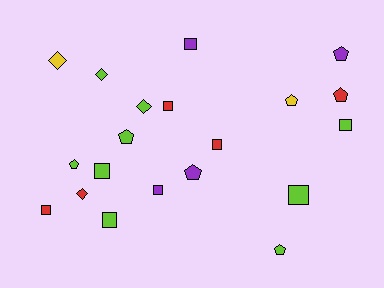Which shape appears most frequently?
Square, with 9 objects.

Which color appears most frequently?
Lime, with 9 objects.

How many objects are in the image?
There are 20 objects.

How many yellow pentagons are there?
There is 1 yellow pentagon.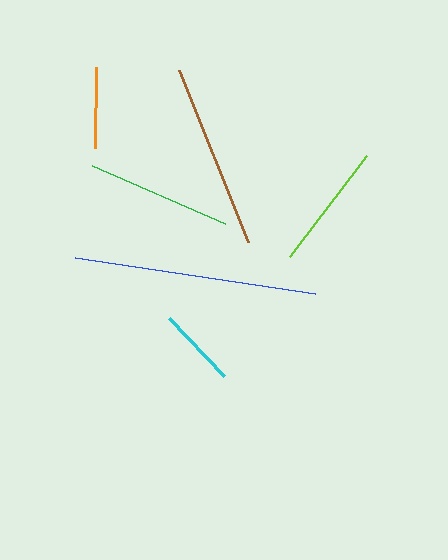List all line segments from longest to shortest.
From longest to shortest: blue, brown, green, lime, orange, cyan.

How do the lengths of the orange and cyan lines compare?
The orange and cyan lines are approximately the same length.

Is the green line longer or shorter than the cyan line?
The green line is longer than the cyan line.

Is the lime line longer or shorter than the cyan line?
The lime line is longer than the cyan line.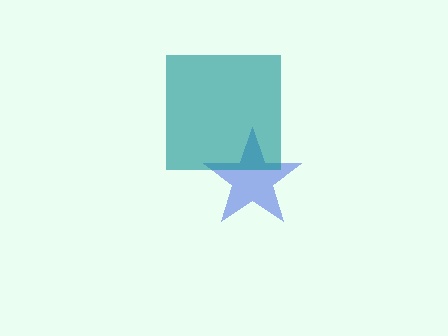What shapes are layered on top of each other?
The layered shapes are: a blue star, a teal square.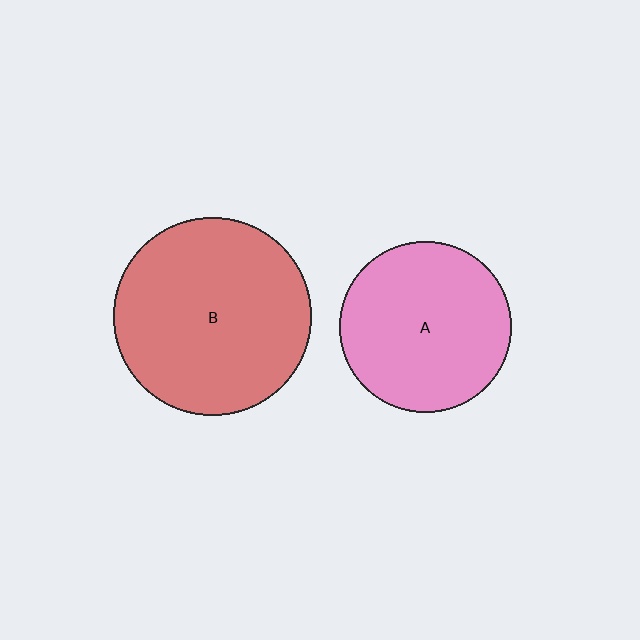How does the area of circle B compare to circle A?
Approximately 1.3 times.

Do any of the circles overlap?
No, none of the circles overlap.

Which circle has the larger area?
Circle B (red).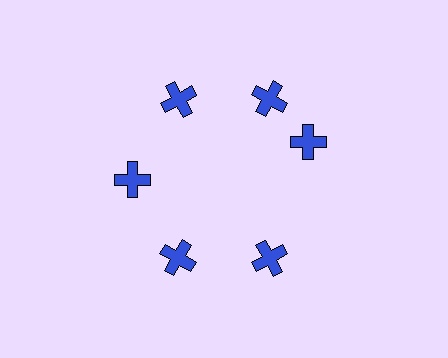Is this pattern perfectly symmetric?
No. The 6 blue crosses are arranged in a ring, but one element near the 3 o'clock position is rotated out of alignment along the ring, breaking the 6-fold rotational symmetry.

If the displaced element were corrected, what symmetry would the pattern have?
It would have 6-fold rotational symmetry — the pattern would map onto itself every 60 degrees.